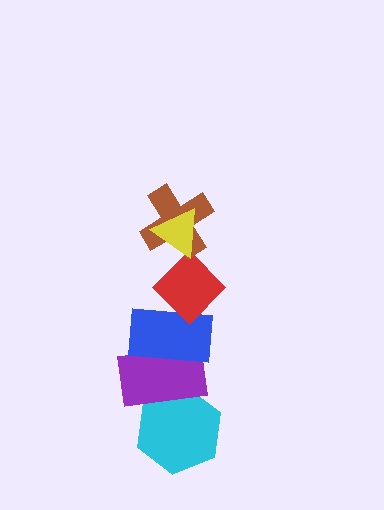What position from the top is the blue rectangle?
The blue rectangle is 4th from the top.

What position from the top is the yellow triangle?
The yellow triangle is 1st from the top.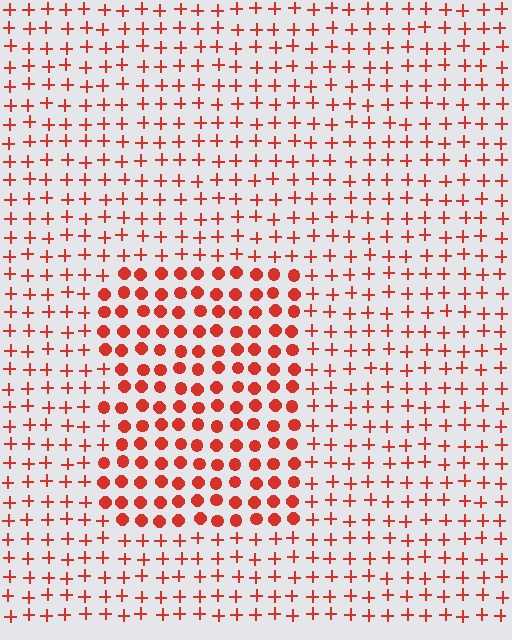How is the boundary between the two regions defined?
The boundary is defined by a change in element shape: circles inside vs. plus signs outside. All elements share the same color and spacing.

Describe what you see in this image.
The image is filled with small red elements arranged in a uniform grid. A rectangle-shaped region contains circles, while the surrounding area contains plus signs. The boundary is defined purely by the change in element shape.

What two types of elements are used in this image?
The image uses circles inside the rectangle region and plus signs outside it.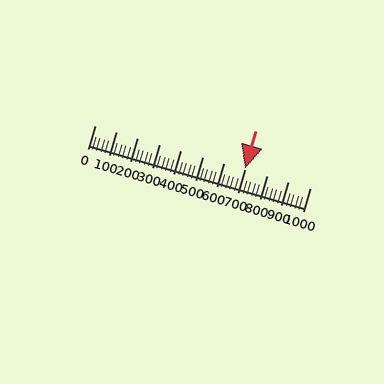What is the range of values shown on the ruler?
The ruler shows values from 0 to 1000.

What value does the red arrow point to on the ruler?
The red arrow points to approximately 700.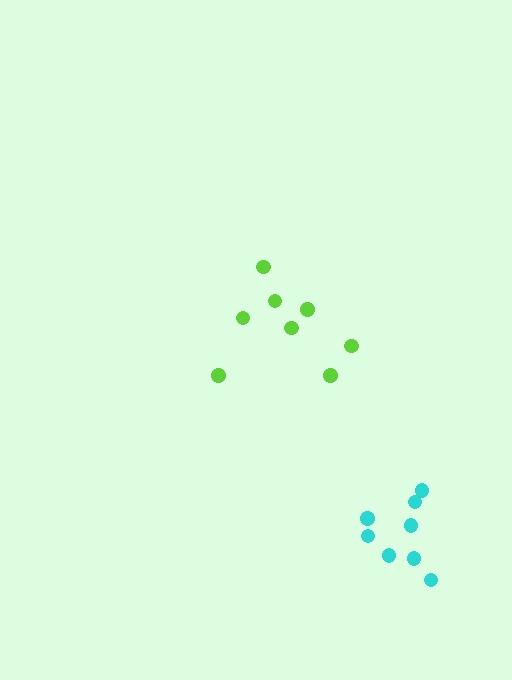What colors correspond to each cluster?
The clusters are colored: cyan, lime.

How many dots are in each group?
Group 1: 8 dots, Group 2: 8 dots (16 total).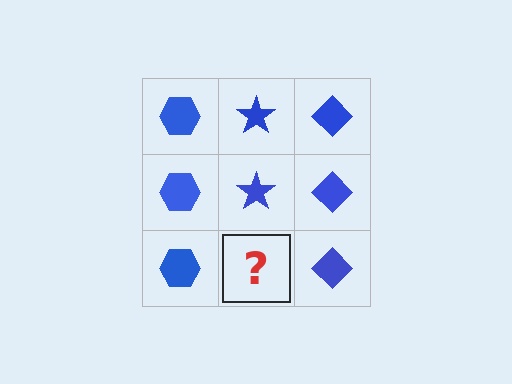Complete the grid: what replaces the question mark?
The question mark should be replaced with a blue star.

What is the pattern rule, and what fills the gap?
The rule is that each column has a consistent shape. The gap should be filled with a blue star.